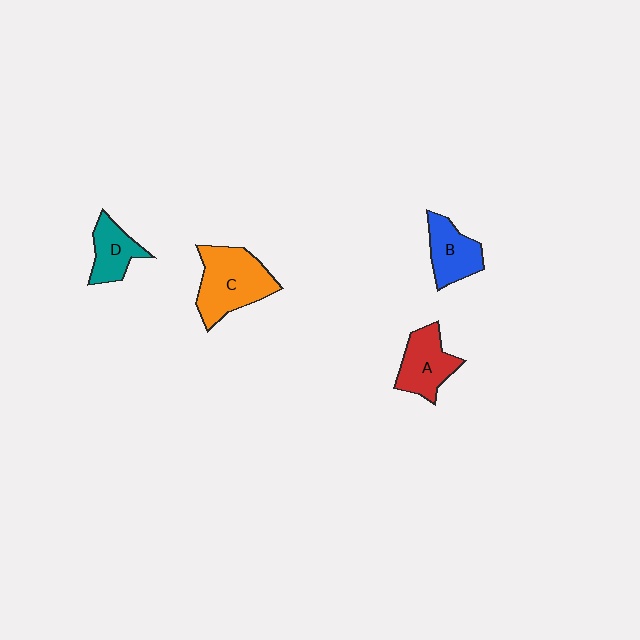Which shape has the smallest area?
Shape D (teal).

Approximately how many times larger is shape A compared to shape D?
Approximately 1.3 times.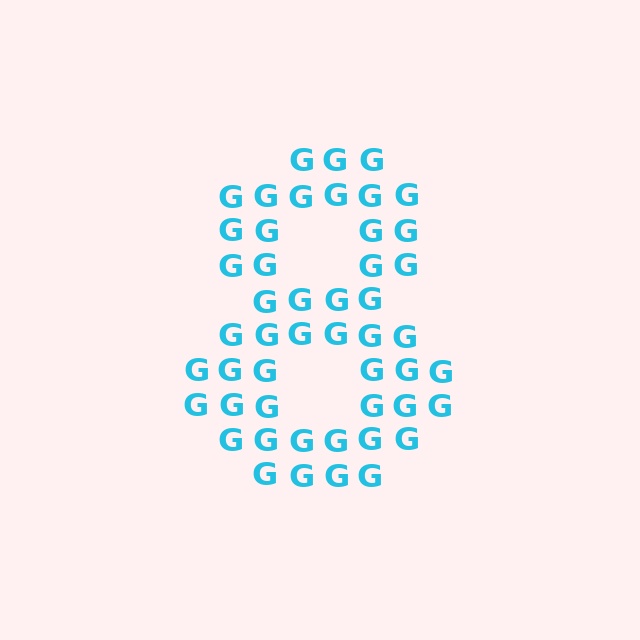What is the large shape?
The large shape is the digit 8.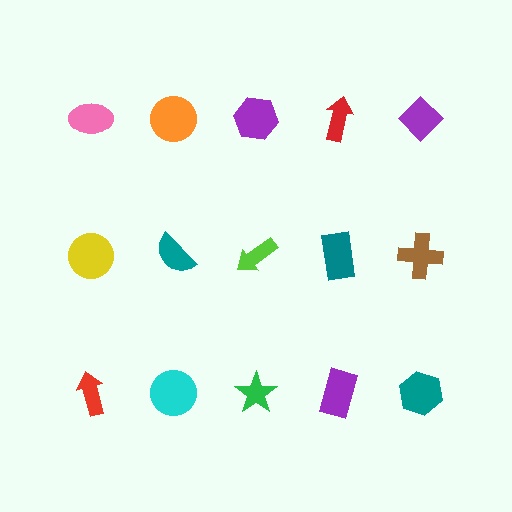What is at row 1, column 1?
A pink ellipse.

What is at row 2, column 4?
A teal rectangle.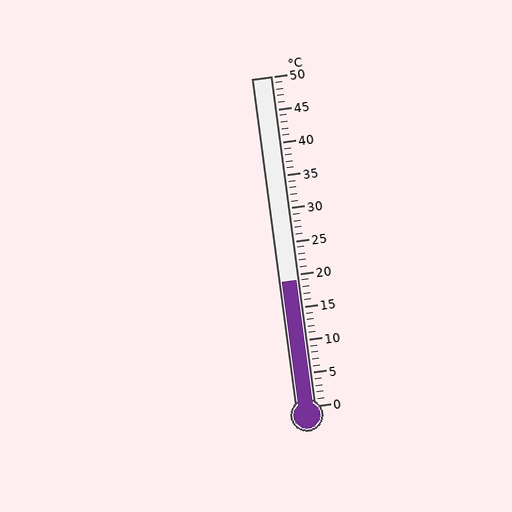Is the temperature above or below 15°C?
The temperature is above 15°C.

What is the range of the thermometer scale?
The thermometer scale ranges from 0°C to 50°C.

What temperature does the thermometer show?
The thermometer shows approximately 19°C.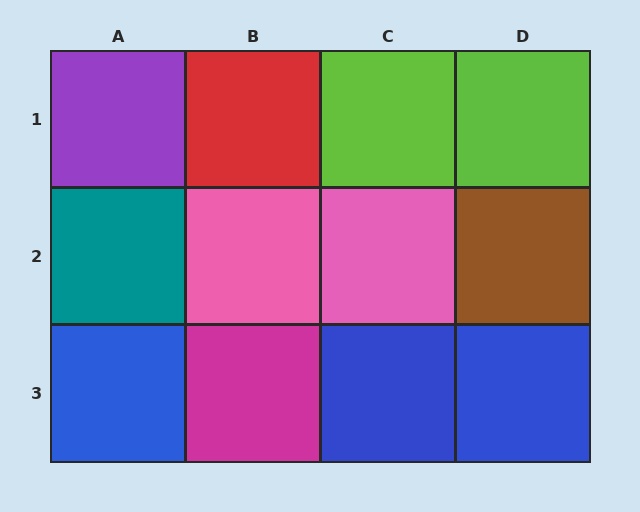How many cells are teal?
1 cell is teal.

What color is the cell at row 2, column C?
Pink.